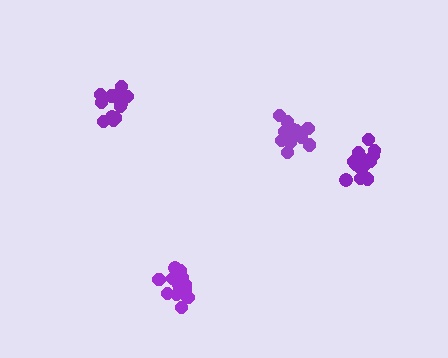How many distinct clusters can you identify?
There are 4 distinct clusters.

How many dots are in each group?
Group 1: 16 dots, Group 2: 13 dots, Group 3: 12 dots, Group 4: 14 dots (55 total).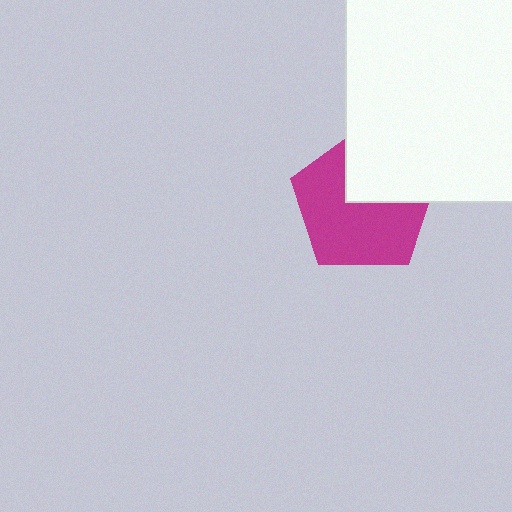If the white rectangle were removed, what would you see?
You would see the complete magenta pentagon.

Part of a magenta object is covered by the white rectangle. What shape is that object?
It is a pentagon.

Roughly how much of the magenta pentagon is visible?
Most of it is visible (roughly 65%).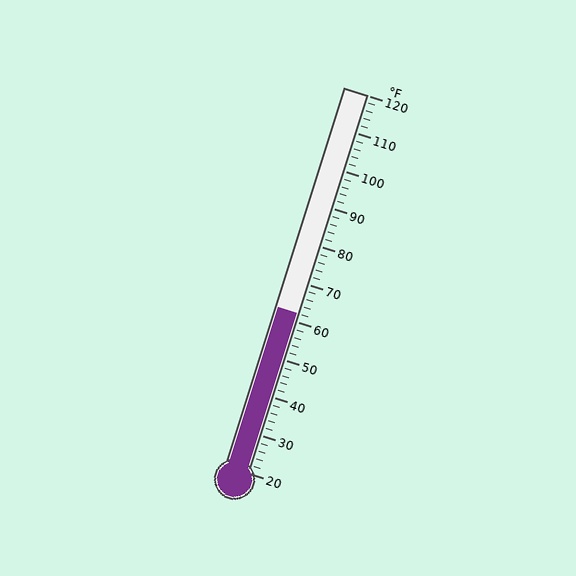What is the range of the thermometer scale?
The thermometer scale ranges from 20°F to 120°F.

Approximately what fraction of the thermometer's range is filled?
The thermometer is filled to approximately 40% of its range.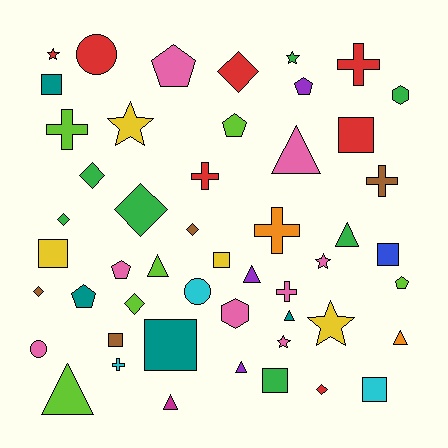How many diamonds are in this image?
There are 8 diamonds.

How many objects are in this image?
There are 50 objects.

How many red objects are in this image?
There are 7 red objects.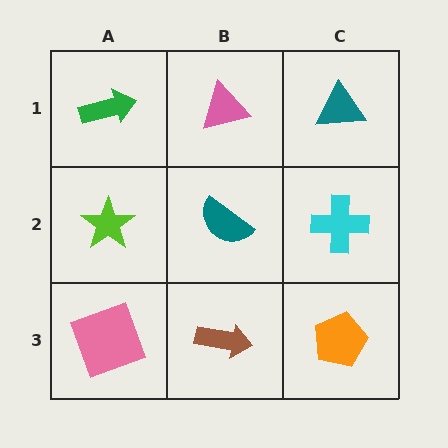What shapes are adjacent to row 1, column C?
A cyan cross (row 2, column C), a pink triangle (row 1, column B).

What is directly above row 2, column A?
A green arrow.